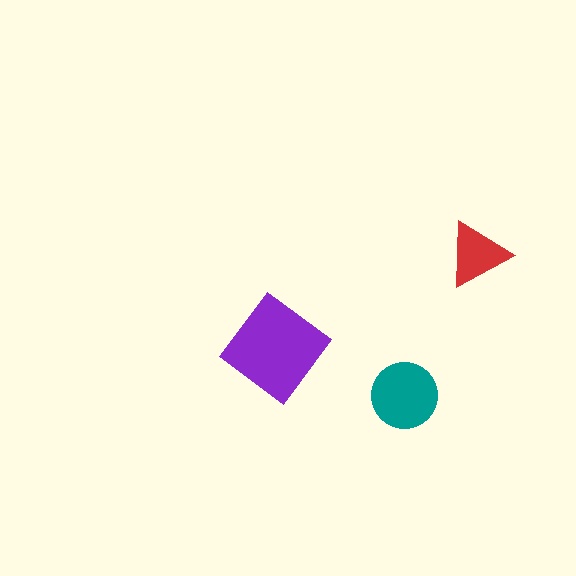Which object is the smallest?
The red triangle.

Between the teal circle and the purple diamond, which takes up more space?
The purple diamond.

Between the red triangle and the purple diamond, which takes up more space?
The purple diamond.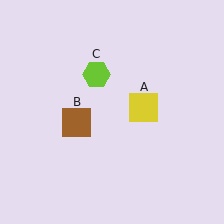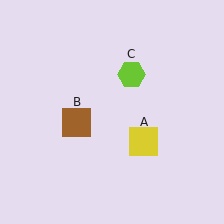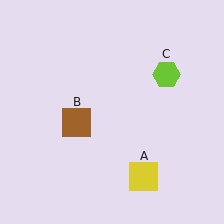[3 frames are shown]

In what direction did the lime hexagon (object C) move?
The lime hexagon (object C) moved right.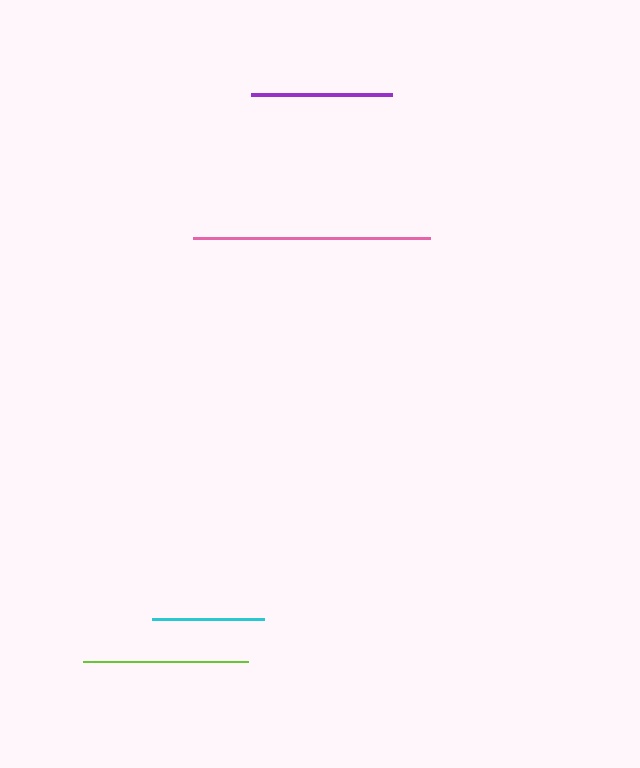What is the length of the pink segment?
The pink segment is approximately 237 pixels long.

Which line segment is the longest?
The pink line is the longest at approximately 237 pixels.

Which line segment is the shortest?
The cyan line is the shortest at approximately 112 pixels.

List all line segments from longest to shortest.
From longest to shortest: pink, lime, purple, cyan.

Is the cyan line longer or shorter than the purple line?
The purple line is longer than the cyan line.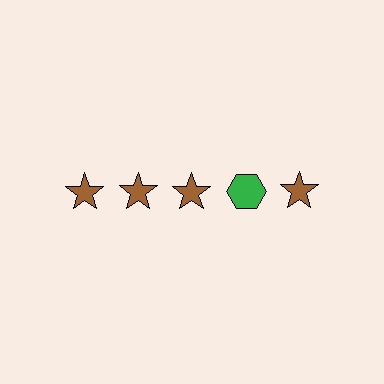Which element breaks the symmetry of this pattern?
The green hexagon in the top row, second from right column breaks the symmetry. All other shapes are brown stars.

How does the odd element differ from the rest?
It differs in both color (green instead of brown) and shape (hexagon instead of star).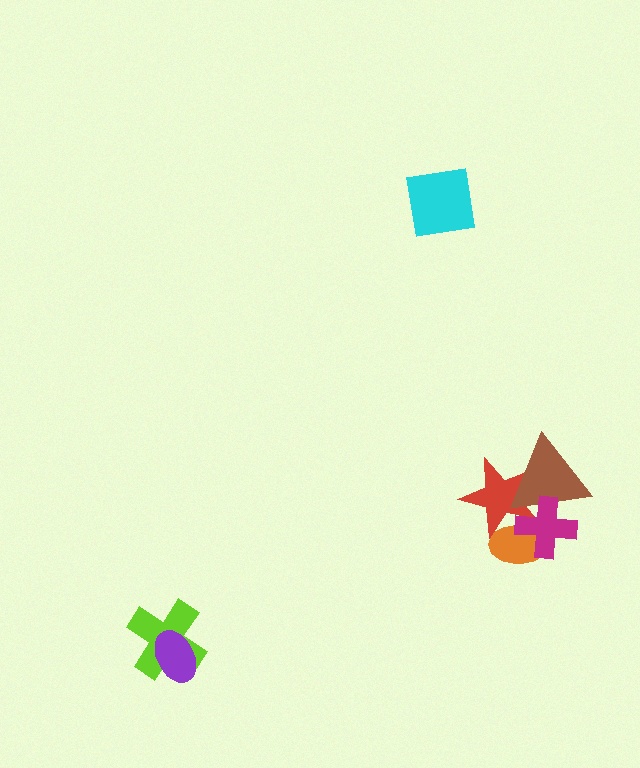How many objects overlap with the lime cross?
1 object overlaps with the lime cross.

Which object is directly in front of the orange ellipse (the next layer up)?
The red star is directly in front of the orange ellipse.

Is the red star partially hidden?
Yes, it is partially covered by another shape.